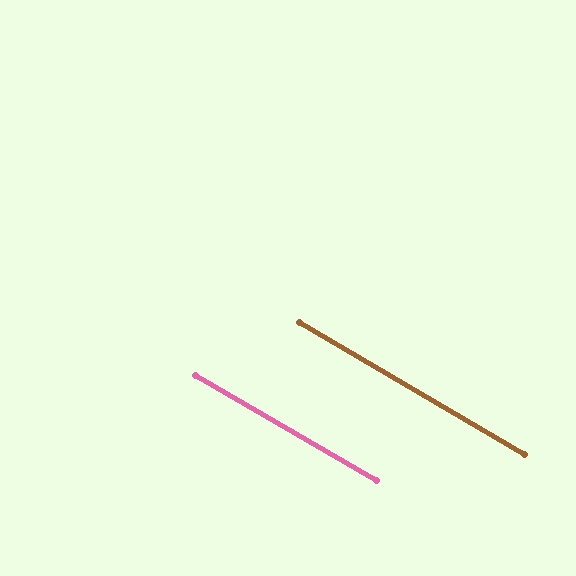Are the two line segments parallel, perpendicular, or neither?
Parallel — their directions differ by only 0.3°.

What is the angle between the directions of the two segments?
Approximately 0 degrees.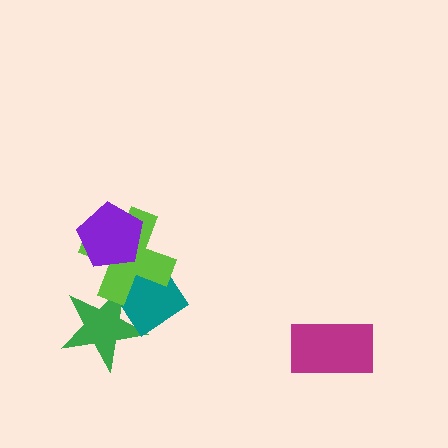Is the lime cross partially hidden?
Yes, it is partially covered by another shape.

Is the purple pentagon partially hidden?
No, no other shape covers it.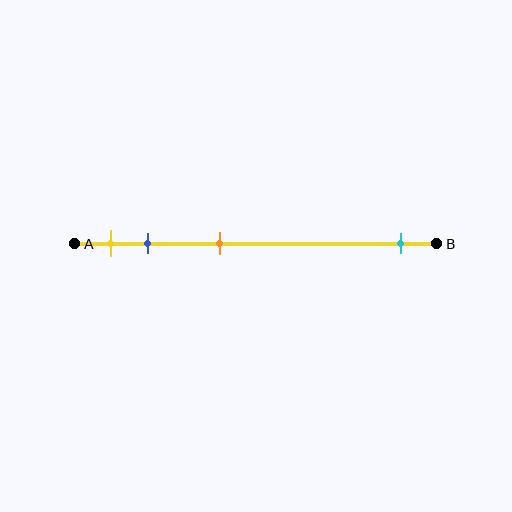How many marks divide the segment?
There are 4 marks dividing the segment.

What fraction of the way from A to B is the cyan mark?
The cyan mark is approximately 90% (0.9) of the way from A to B.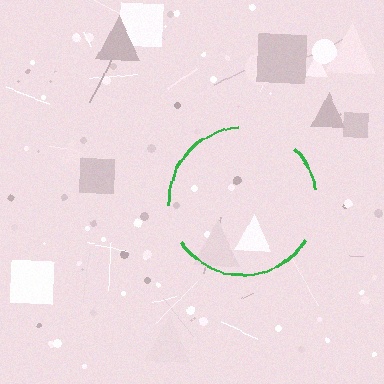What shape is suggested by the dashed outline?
The dashed outline suggests a circle.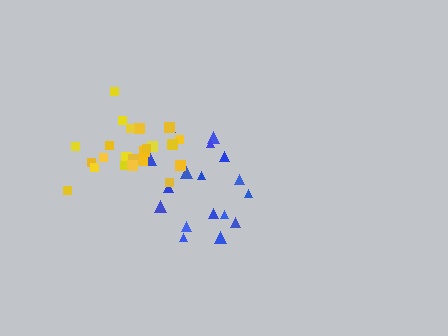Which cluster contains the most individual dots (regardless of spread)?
Yellow (23).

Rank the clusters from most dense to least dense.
yellow, blue.